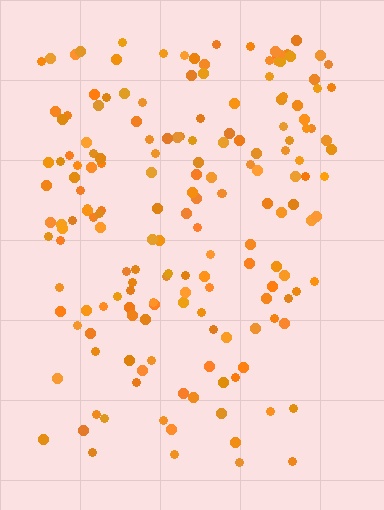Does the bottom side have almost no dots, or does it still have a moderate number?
Still a moderate number, just noticeably fewer than the top.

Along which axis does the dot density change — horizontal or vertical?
Vertical.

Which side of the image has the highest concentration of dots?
The top.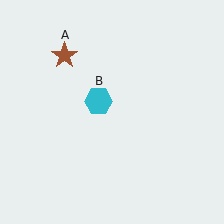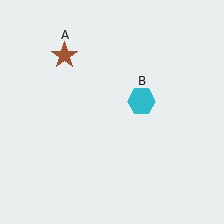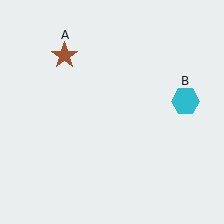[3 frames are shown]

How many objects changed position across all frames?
1 object changed position: cyan hexagon (object B).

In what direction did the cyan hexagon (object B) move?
The cyan hexagon (object B) moved right.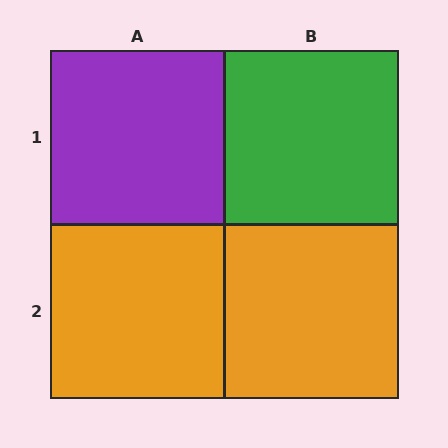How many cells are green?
1 cell is green.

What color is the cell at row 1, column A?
Purple.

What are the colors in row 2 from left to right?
Orange, orange.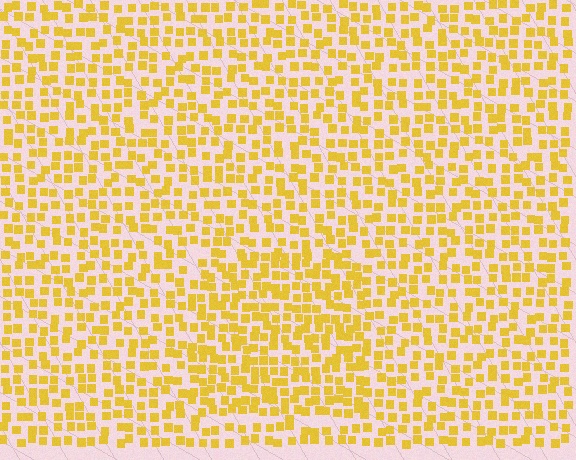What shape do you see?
I see a rectangle.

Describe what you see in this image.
The image contains small yellow elements arranged at two different densities. A rectangle-shaped region is visible where the elements are more densely packed than the surrounding area.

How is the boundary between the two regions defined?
The boundary is defined by a change in element density (approximately 1.4x ratio). All elements are the same color, size, and shape.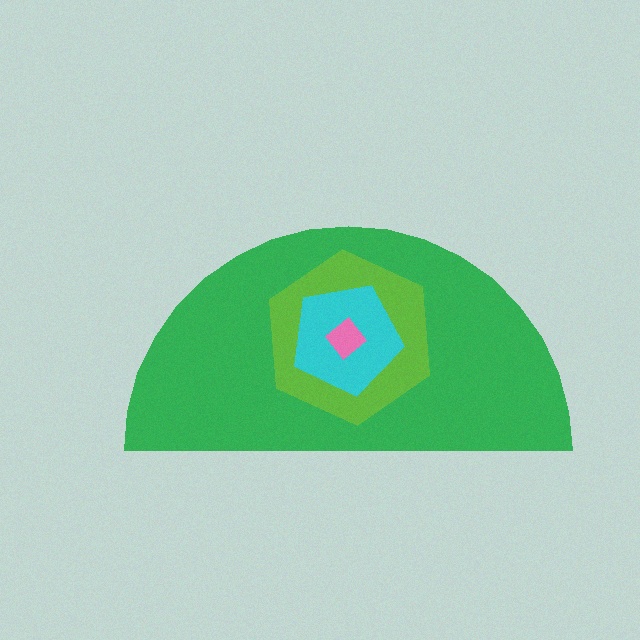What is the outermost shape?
The green semicircle.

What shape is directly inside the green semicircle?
The lime hexagon.